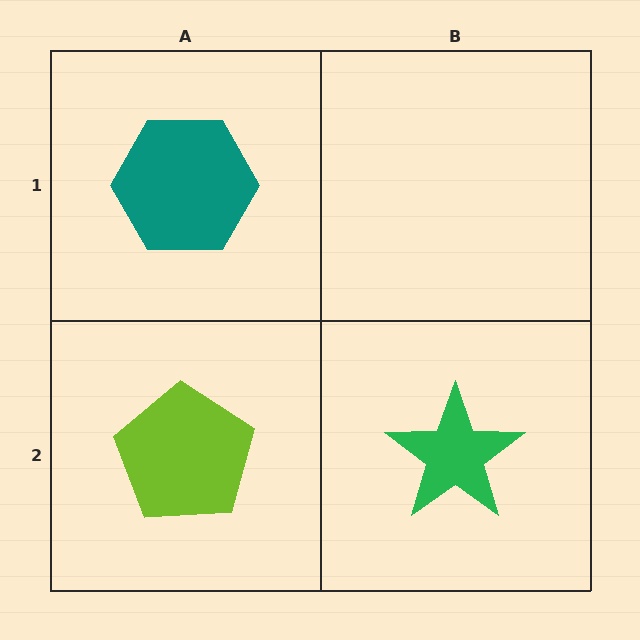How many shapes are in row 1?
1 shape.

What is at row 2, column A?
A lime pentagon.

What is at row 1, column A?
A teal hexagon.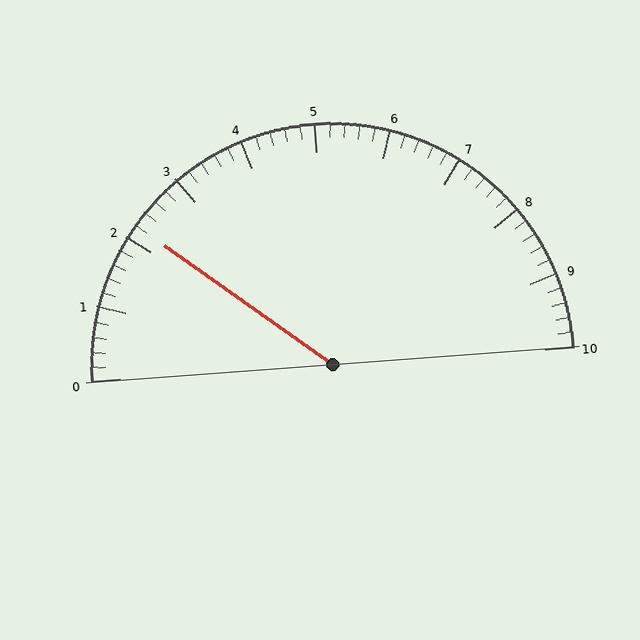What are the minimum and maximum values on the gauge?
The gauge ranges from 0 to 10.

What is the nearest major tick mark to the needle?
The nearest major tick mark is 2.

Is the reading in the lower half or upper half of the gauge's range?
The reading is in the lower half of the range (0 to 10).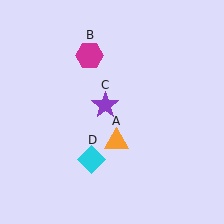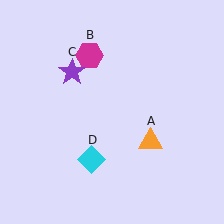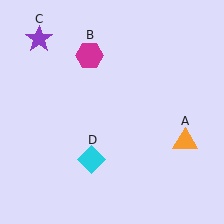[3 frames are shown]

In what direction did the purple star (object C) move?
The purple star (object C) moved up and to the left.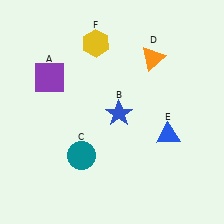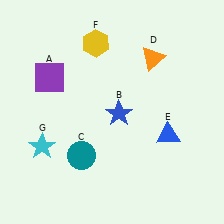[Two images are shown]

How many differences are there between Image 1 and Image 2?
There is 1 difference between the two images.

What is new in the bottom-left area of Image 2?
A cyan star (G) was added in the bottom-left area of Image 2.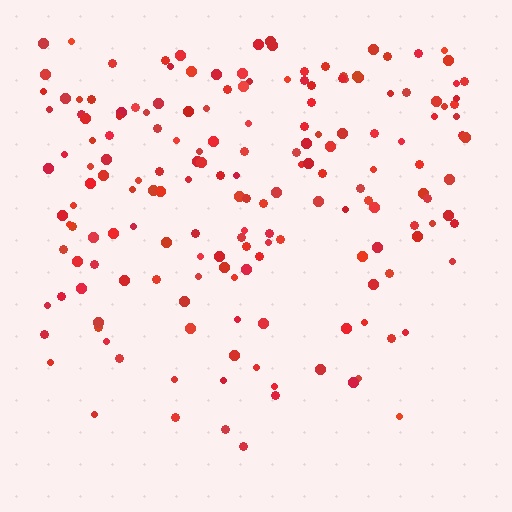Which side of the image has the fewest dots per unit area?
The bottom.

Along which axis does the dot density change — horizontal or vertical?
Vertical.